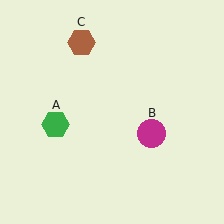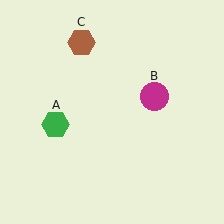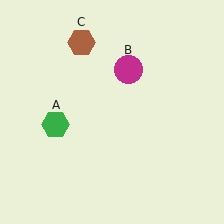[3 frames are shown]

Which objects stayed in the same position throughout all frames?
Green hexagon (object A) and brown hexagon (object C) remained stationary.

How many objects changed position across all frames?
1 object changed position: magenta circle (object B).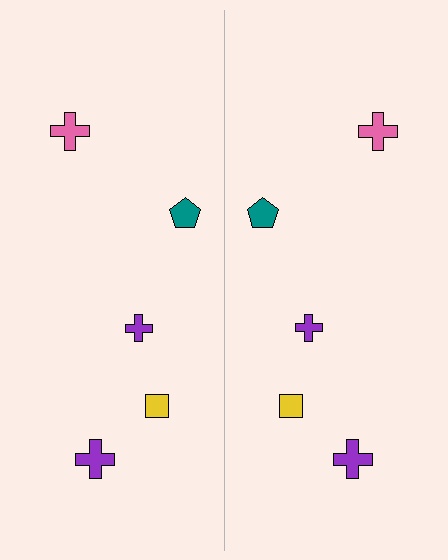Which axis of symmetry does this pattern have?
The pattern has a vertical axis of symmetry running through the center of the image.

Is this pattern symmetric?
Yes, this pattern has bilateral (reflection) symmetry.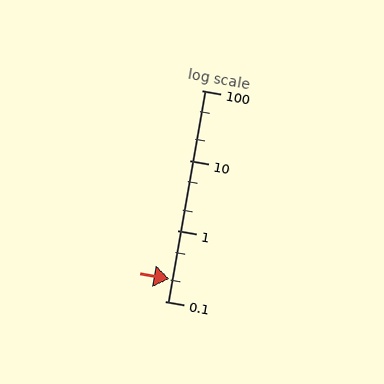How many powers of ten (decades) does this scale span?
The scale spans 3 decades, from 0.1 to 100.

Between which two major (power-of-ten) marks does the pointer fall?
The pointer is between 0.1 and 1.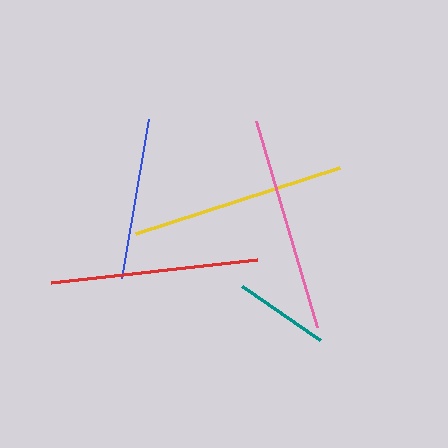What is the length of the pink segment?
The pink segment is approximately 215 pixels long.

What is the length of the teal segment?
The teal segment is approximately 95 pixels long.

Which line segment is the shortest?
The teal line is the shortest at approximately 95 pixels.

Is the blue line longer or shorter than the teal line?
The blue line is longer than the teal line.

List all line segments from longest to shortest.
From longest to shortest: pink, yellow, red, blue, teal.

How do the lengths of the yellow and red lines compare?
The yellow and red lines are approximately the same length.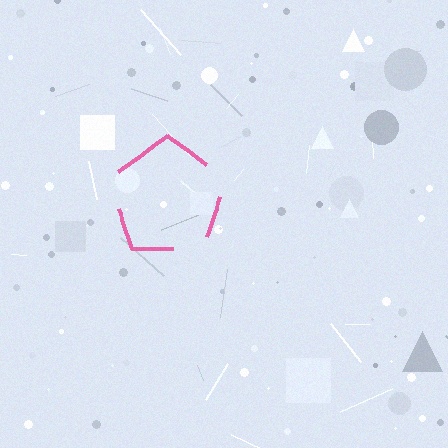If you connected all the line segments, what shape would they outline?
They would outline a pentagon.